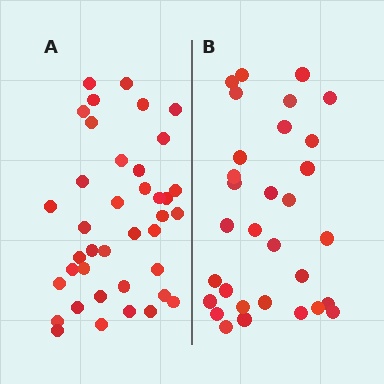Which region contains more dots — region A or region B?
Region A (the left region) has more dots.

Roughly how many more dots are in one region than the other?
Region A has roughly 8 or so more dots than region B.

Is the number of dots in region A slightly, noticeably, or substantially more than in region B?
Region A has noticeably more, but not dramatically so. The ratio is roughly 1.3 to 1.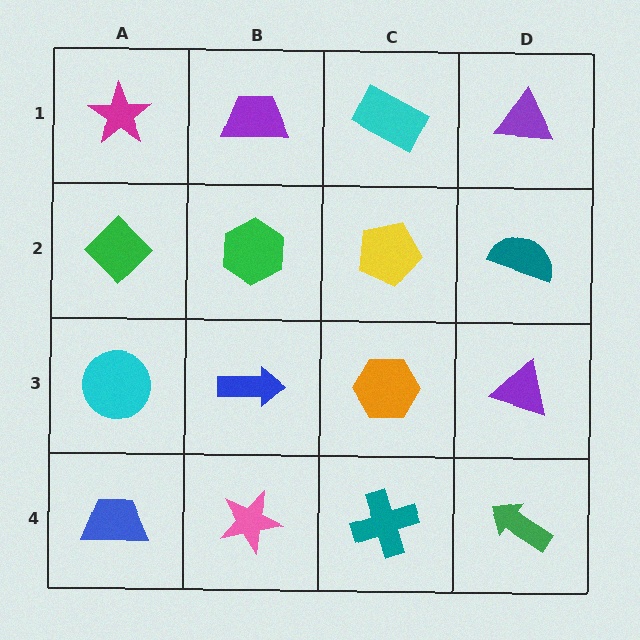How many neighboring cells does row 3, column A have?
3.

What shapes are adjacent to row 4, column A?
A cyan circle (row 3, column A), a pink star (row 4, column B).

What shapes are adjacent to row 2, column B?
A purple trapezoid (row 1, column B), a blue arrow (row 3, column B), a green diamond (row 2, column A), a yellow pentagon (row 2, column C).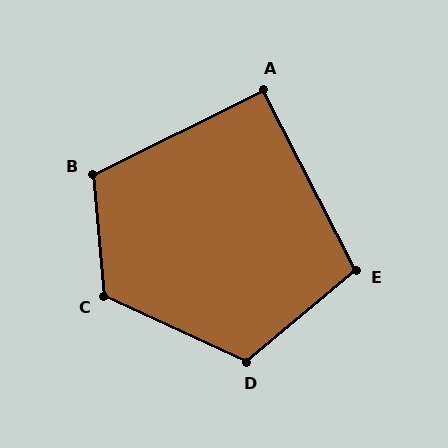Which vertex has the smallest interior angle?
A, at approximately 91 degrees.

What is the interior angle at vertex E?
Approximately 103 degrees (obtuse).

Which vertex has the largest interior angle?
C, at approximately 120 degrees.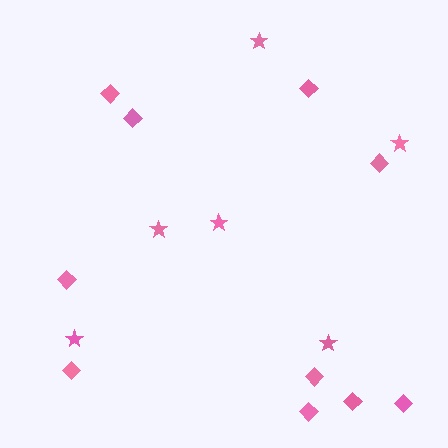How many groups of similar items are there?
There are 2 groups: one group of diamonds (10) and one group of stars (6).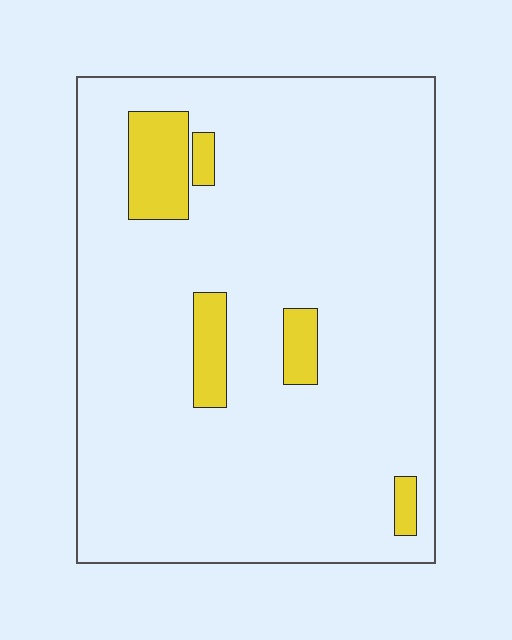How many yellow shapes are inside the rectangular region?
5.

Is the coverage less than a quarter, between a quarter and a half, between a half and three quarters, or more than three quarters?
Less than a quarter.